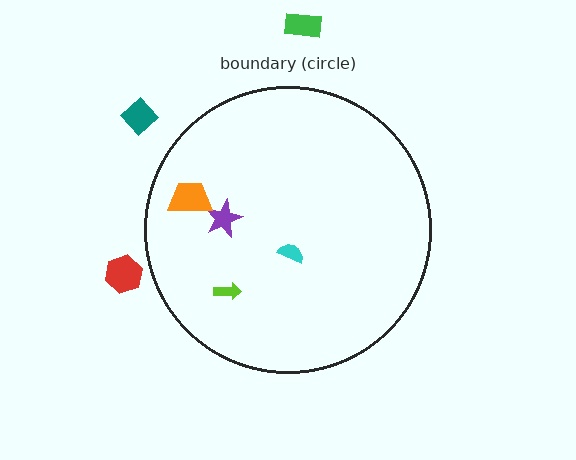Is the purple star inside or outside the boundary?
Inside.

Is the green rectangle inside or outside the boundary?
Outside.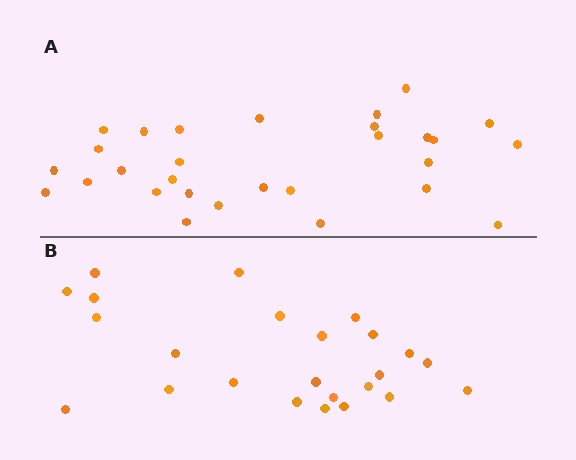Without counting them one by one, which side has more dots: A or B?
Region A (the top region) has more dots.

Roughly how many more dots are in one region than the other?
Region A has about 5 more dots than region B.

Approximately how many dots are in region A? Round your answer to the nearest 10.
About 30 dots. (The exact count is 29, which rounds to 30.)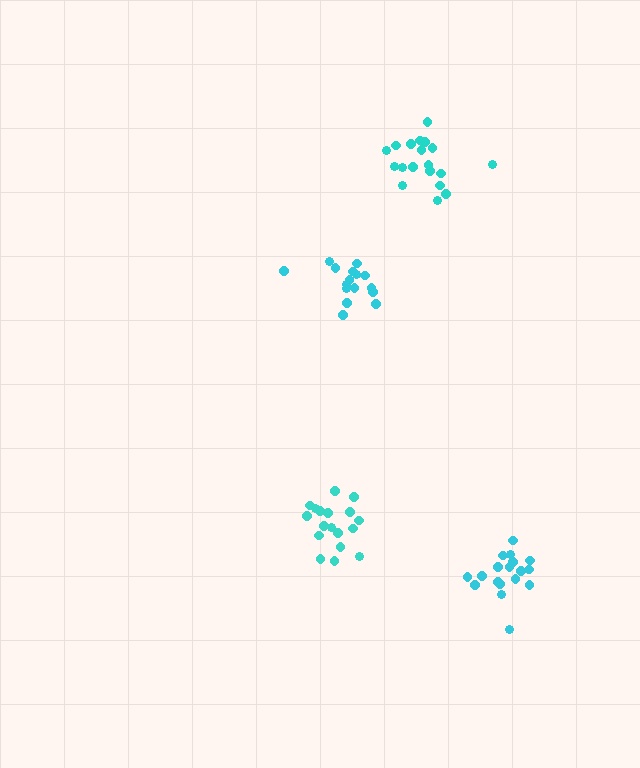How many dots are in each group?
Group 1: 18 dots, Group 2: 16 dots, Group 3: 18 dots, Group 4: 19 dots (71 total).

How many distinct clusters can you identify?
There are 4 distinct clusters.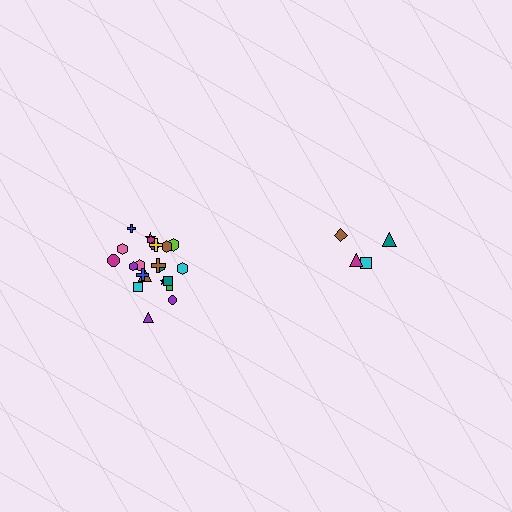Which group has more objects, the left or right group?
The left group.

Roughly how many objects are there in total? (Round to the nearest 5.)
Roughly 25 objects in total.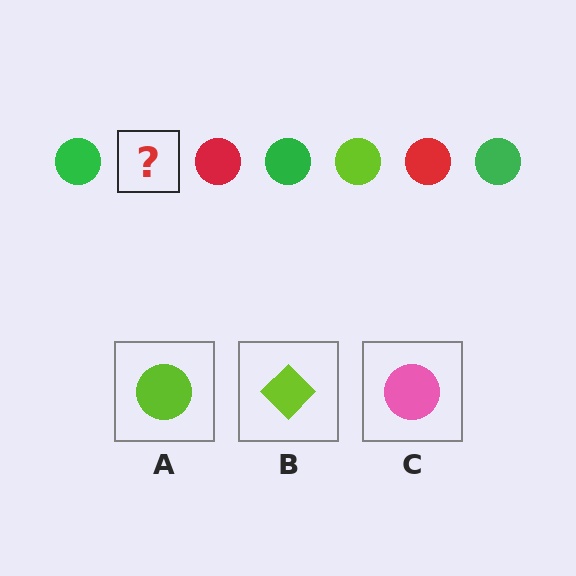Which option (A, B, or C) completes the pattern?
A.